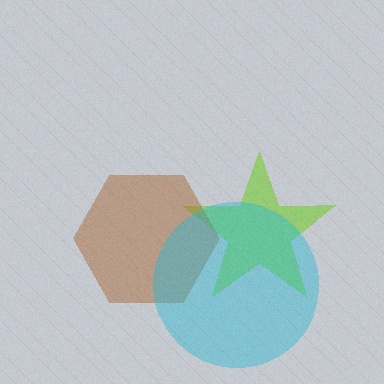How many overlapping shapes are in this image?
There are 3 overlapping shapes in the image.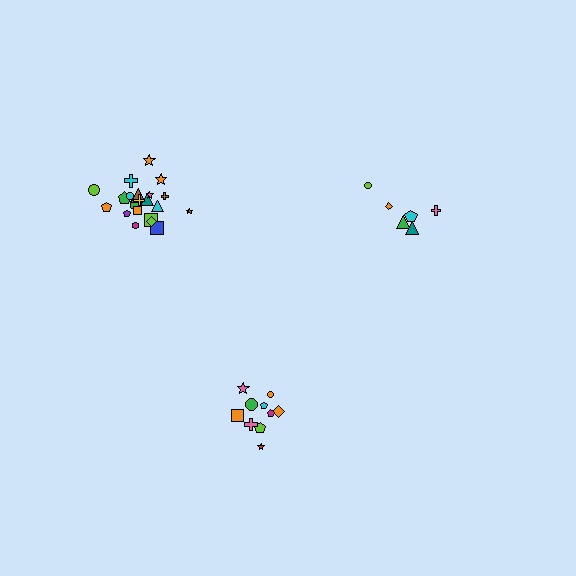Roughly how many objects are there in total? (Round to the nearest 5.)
Roughly 40 objects in total.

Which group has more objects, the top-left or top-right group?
The top-left group.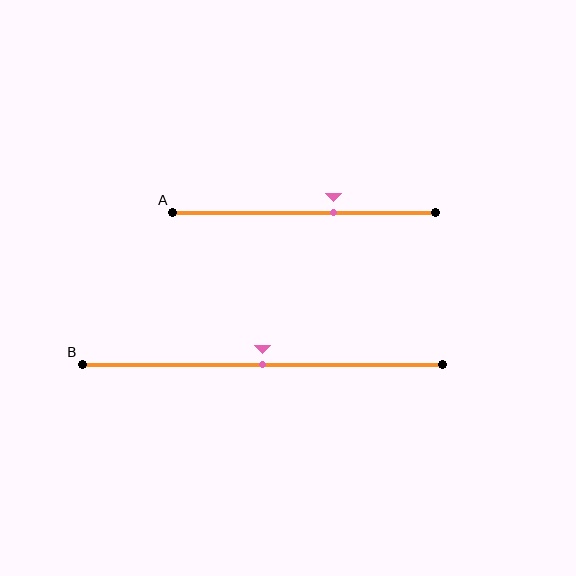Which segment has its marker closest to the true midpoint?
Segment B has its marker closest to the true midpoint.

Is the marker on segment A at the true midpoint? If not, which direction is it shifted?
No, the marker on segment A is shifted to the right by about 11% of the segment length.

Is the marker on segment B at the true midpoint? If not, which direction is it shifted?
Yes, the marker on segment B is at the true midpoint.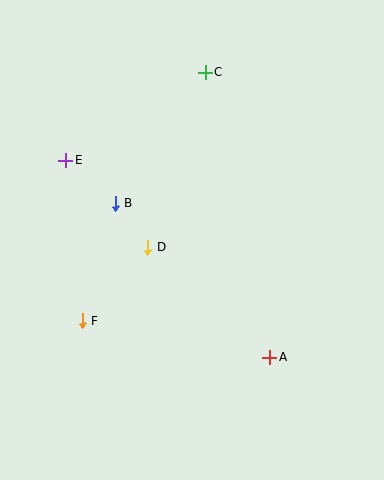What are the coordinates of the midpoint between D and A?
The midpoint between D and A is at (209, 302).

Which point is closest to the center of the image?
Point D at (148, 247) is closest to the center.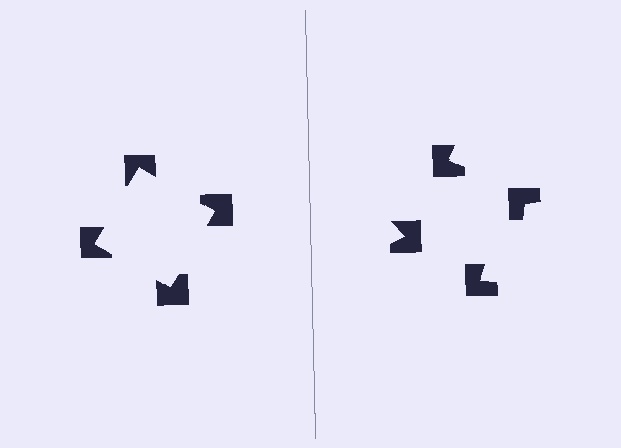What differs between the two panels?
The notched squares are positioned identically on both sides; only the wedge orientations differ. On the left they align to a square; on the right they are misaligned.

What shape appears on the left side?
An illusory square.